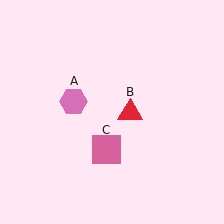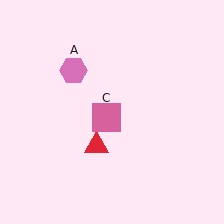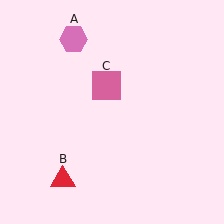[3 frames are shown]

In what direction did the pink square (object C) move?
The pink square (object C) moved up.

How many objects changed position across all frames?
3 objects changed position: pink hexagon (object A), red triangle (object B), pink square (object C).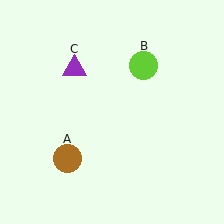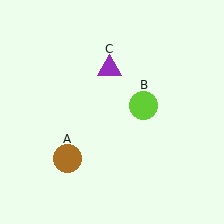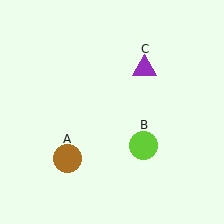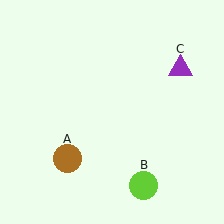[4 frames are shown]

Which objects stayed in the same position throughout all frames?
Brown circle (object A) remained stationary.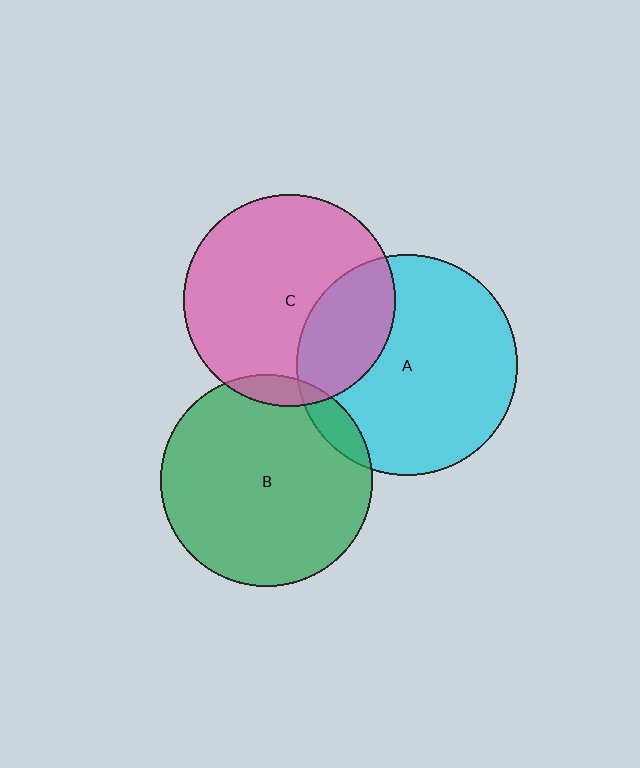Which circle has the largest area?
Circle A (cyan).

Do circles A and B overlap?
Yes.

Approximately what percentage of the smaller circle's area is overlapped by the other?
Approximately 10%.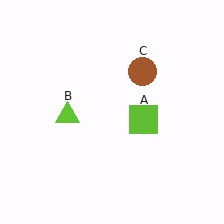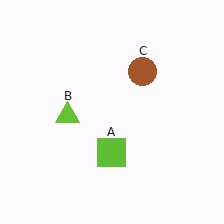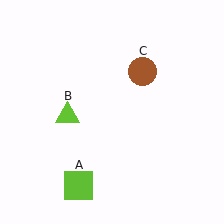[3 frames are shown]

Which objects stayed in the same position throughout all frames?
Lime triangle (object B) and brown circle (object C) remained stationary.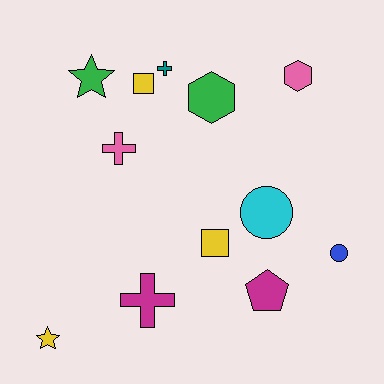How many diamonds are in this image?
There are no diamonds.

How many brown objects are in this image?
There are no brown objects.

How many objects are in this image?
There are 12 objects.